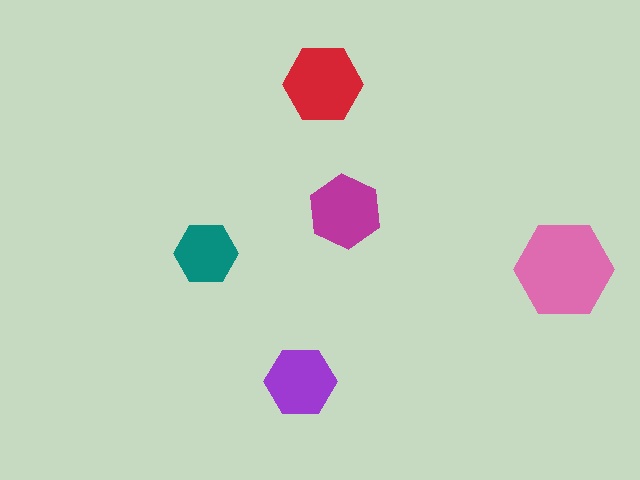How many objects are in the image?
There are 5 objects in the image.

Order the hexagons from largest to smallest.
the pink one, the red one, the magenta one, the purple one, the teal one.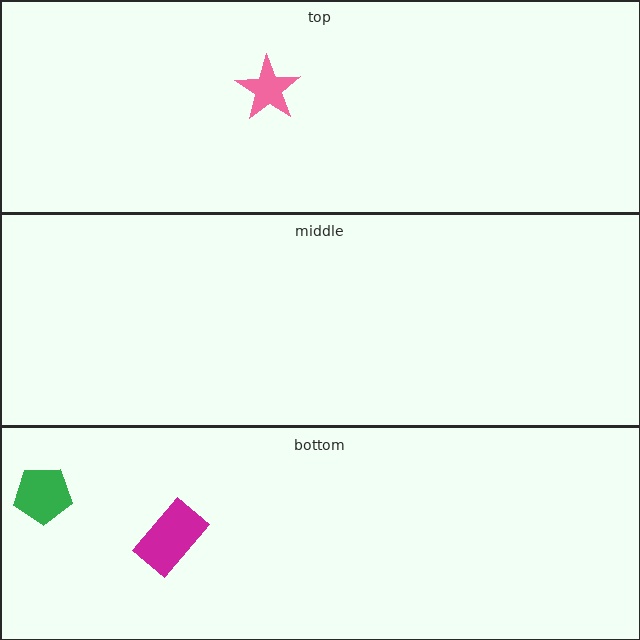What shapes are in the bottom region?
The magenta rectangle, the green pentagon.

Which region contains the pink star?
The top region.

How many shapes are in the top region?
1.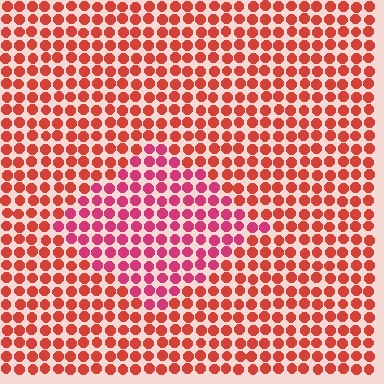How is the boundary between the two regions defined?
The boundary is defined purely by a slight shift in hue (about 29 degrees). Spacing, size, and orientation are identical on both sides.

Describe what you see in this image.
The image is filled with small red elements in a uniform arrangement. A diamond-shaped region is visible where the elements are tinted to a slightly different hue, forming a subtle color boundary.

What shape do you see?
I see a diamond.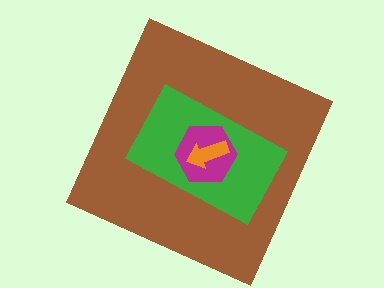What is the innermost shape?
The orange arrow.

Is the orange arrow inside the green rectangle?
Yes.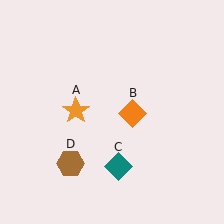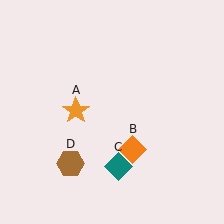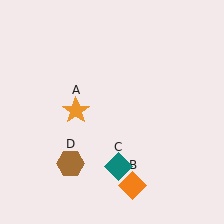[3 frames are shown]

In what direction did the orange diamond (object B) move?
The orange diamond (object B) moved down.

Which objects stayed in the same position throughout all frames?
Orange star (object A) and teal diamond (object C) and brown hexagon (object D) remained stationary.